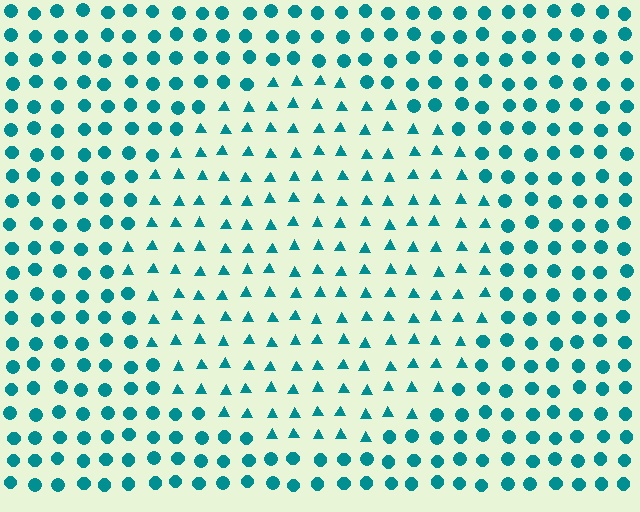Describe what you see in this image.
The image is filled with small teal elements arranged in a uniform grid. A circle-shaped region contains triangles, while the surrounding area contains circles. The boundary is defined purely by the change in element shape.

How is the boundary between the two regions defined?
The boundary is defined by a change in element shape: triangles inside vs. circles outside. All elements share the same color and spacing.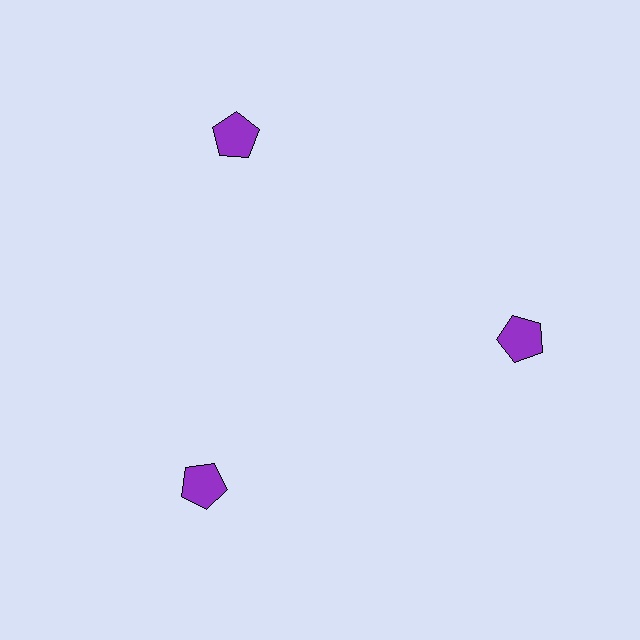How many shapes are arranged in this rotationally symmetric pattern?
There are 3 shapes, arranged in 3 groups of 1.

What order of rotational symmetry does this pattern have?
This pattern has 3-fold rotational symmetry.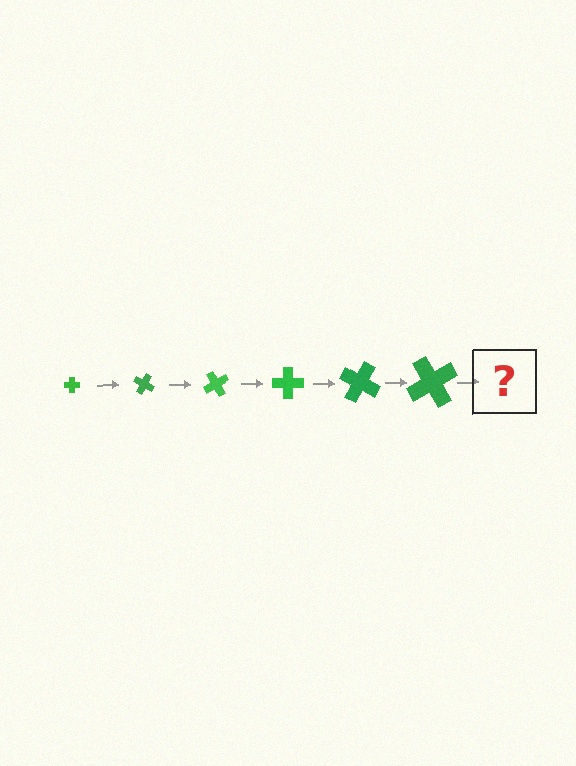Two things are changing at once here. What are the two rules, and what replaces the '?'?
The two rules are that the cross grows larger each step and it rotates 30 degrees each step. The '?' should be a cross, larger than the previous one and rotated 180 degrees from the start.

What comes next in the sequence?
The next element should be a cross, larger than the previous one and rotated 180 degrees from the start.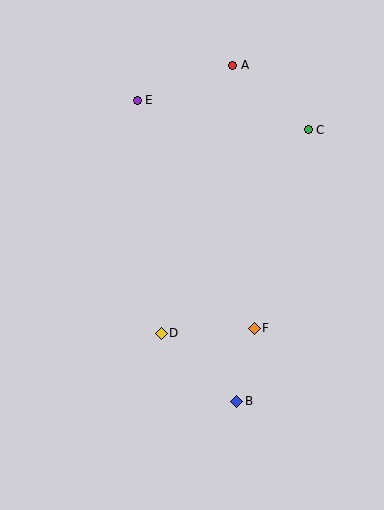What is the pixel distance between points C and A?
The distance between C and A is 100 pixels.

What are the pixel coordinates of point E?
Point E is at (137, 100).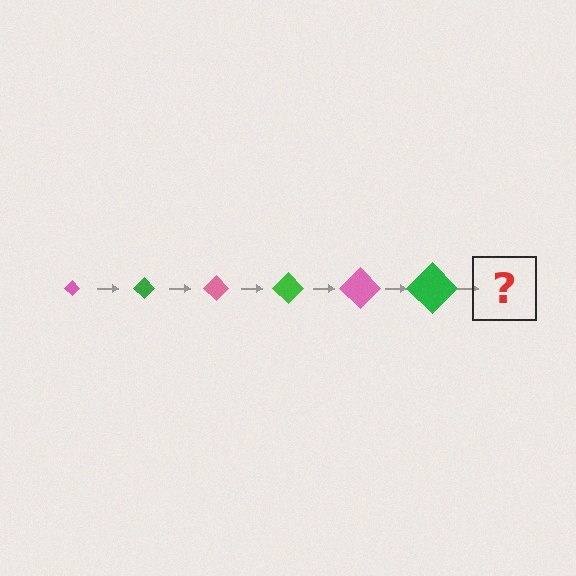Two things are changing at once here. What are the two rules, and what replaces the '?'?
The two rules are that the diamond grows larger each step and the color cycles through pink and green. The '?' should be a pink diamond, larger than the previous one.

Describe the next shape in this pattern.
It should be a pink diamond, larger than the previous one.